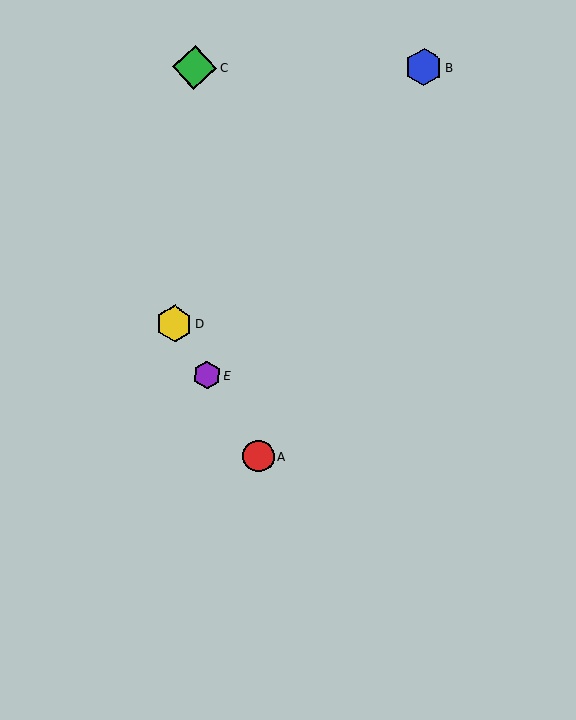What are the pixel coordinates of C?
Object C is at (195, 67).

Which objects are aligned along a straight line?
Objects A, D, E are aligned along a straight line.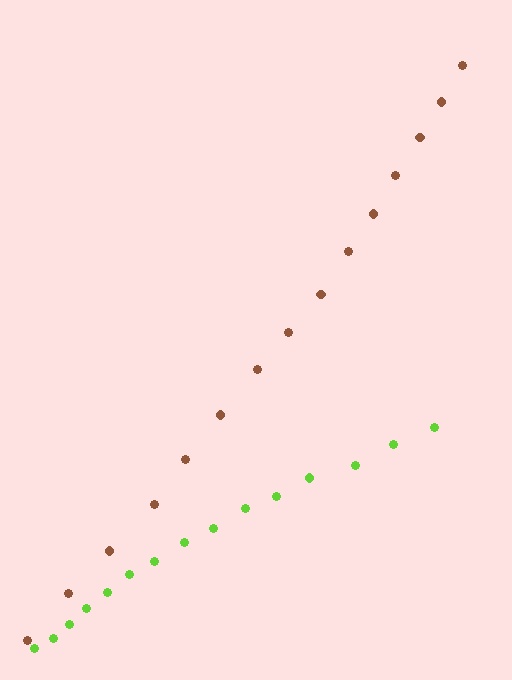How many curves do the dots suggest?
There are 2 distinct paths.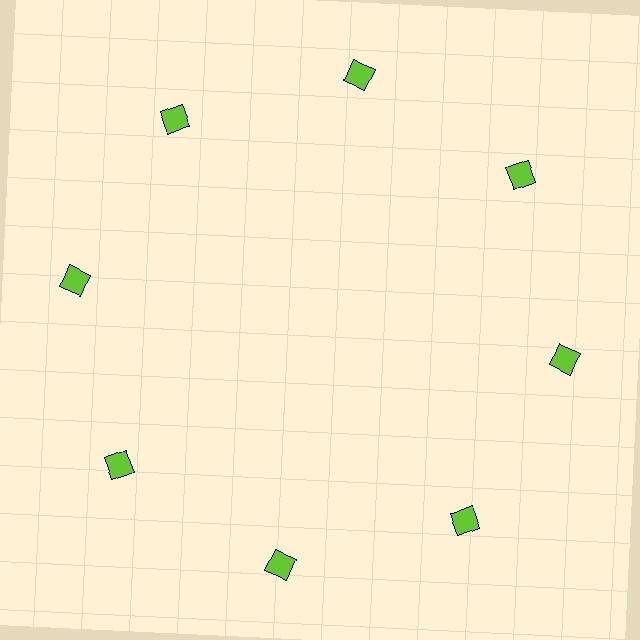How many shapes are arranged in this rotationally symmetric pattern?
There are 8 shapes, arranged in 8 groups of 1.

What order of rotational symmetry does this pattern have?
This pattern has 8-fold rotational symmetry.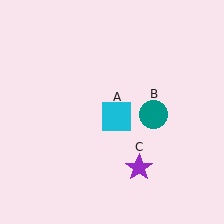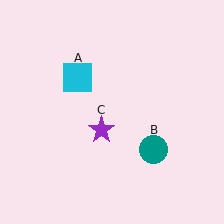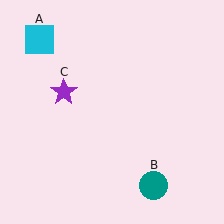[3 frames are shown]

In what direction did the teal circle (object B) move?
The teal circle (object B) moved down.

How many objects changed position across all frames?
3 objects changed position: cyan square (object A), teal circle (object B), purple star (object C).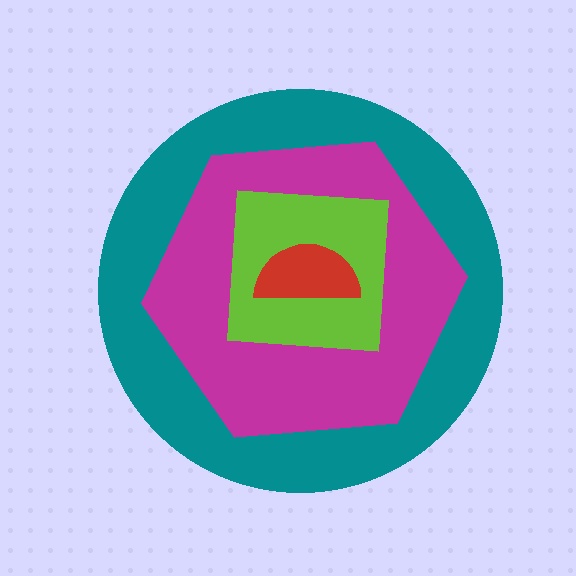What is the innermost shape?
The red semicircle.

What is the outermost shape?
The teal circle.